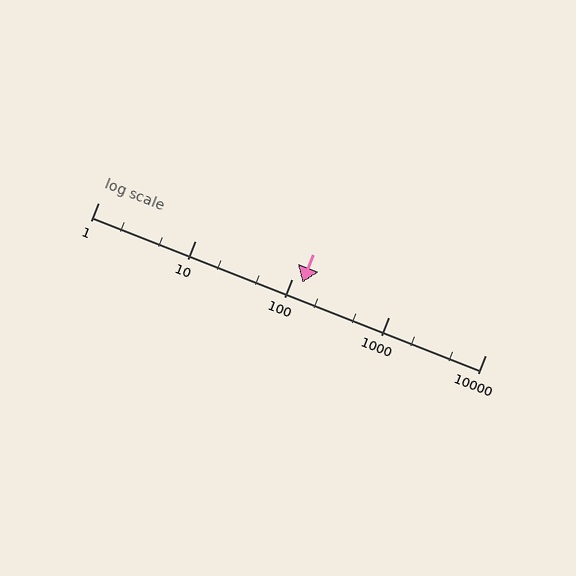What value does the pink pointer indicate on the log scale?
The pointer indicates approximately 130.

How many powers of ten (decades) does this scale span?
The scale spans 4 decades, from 1 to 10000.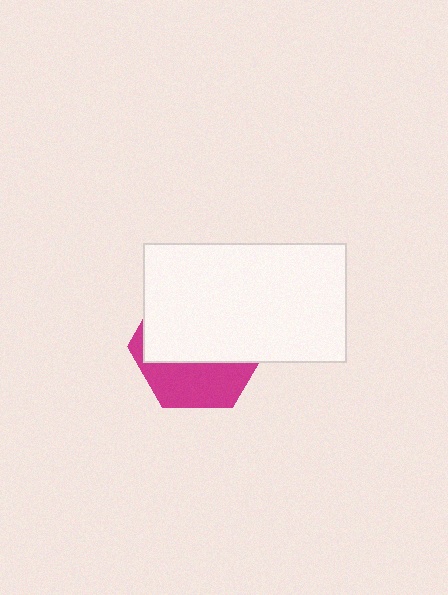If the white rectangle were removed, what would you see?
You would see the complete magenta hexagon.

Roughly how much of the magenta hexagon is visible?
A small part of it is visible (roughly 36%).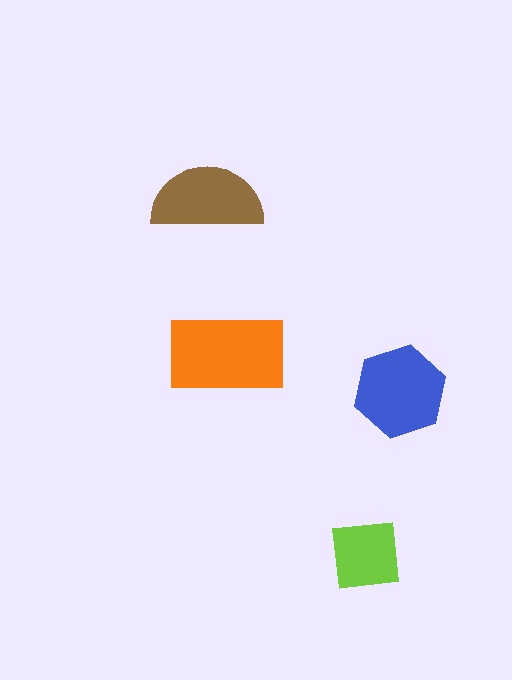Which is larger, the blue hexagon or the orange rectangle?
The orange rectangle.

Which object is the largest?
The orange rectangle.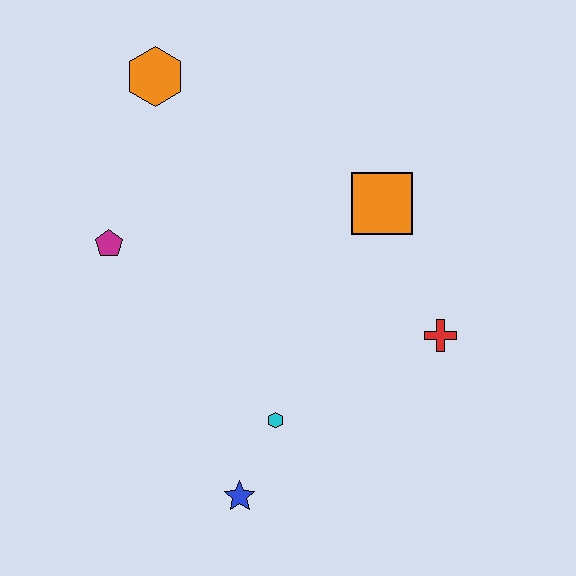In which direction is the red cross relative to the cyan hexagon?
The red cross is to the right of the cyan hexagon.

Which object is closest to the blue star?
The cyan hexagon is closest to the blue star.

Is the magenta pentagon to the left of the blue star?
Yes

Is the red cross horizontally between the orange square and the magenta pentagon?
No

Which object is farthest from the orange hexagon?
The blue star is farthest from the orange hexagon.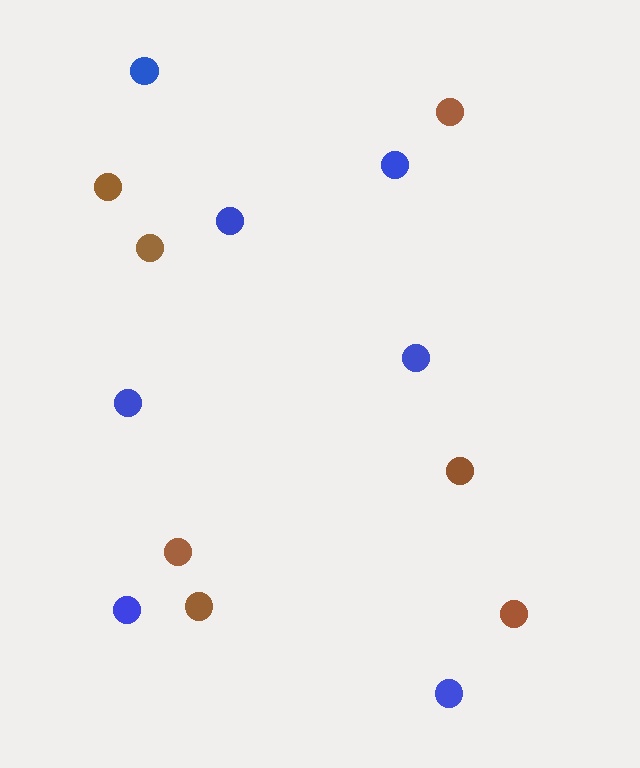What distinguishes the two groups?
There are 2 groups: one group of blue circles (7) and one group of brown circles (7).